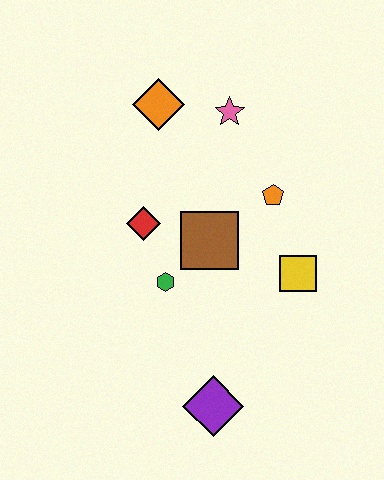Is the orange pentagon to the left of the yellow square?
Yes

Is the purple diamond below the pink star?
Yes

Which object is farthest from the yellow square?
The orange diamond is farthest from the yellow square.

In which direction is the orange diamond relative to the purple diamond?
The orange diamond is above the purple diamond.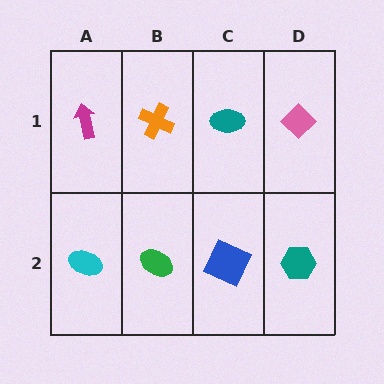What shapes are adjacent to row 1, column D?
A teal hexagon (row 2, column D), a teal ellipse (row 1, column C).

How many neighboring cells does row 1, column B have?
3.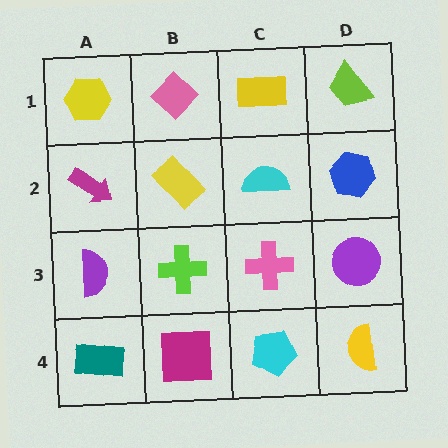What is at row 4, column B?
A magenta square.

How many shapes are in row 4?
4 shapes.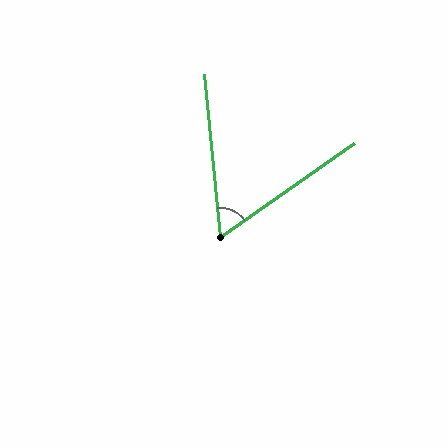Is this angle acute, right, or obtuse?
It is acute.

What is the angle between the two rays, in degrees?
Approximately 61 degrees.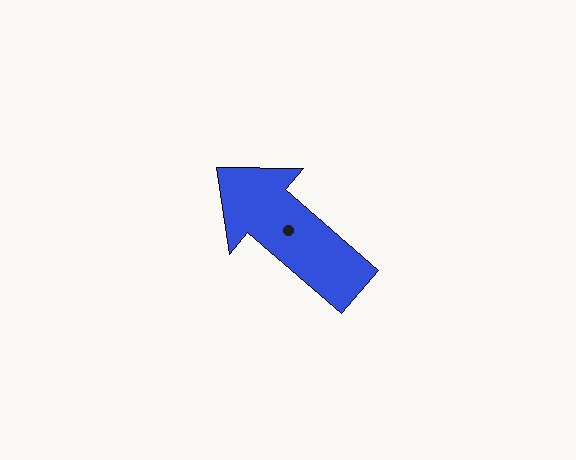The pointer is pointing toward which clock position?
Roughly 10 o'clock.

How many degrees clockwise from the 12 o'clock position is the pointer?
Approximately 311 degrees.